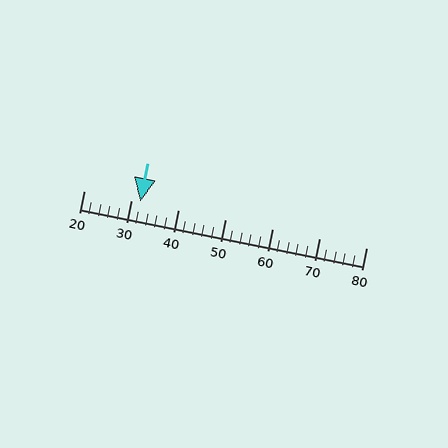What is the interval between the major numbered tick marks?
The major tick marks are spaced 10 units apart.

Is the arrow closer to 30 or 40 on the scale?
The arrow is closer to 30.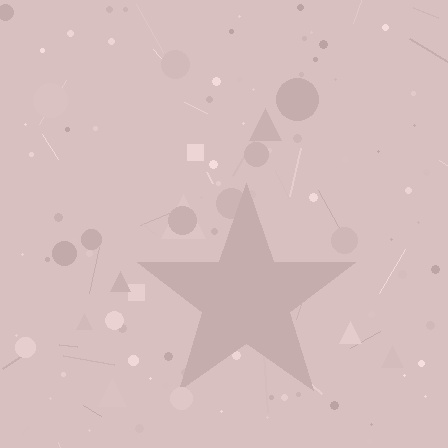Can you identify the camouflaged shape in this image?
The camouflaged shape is a star.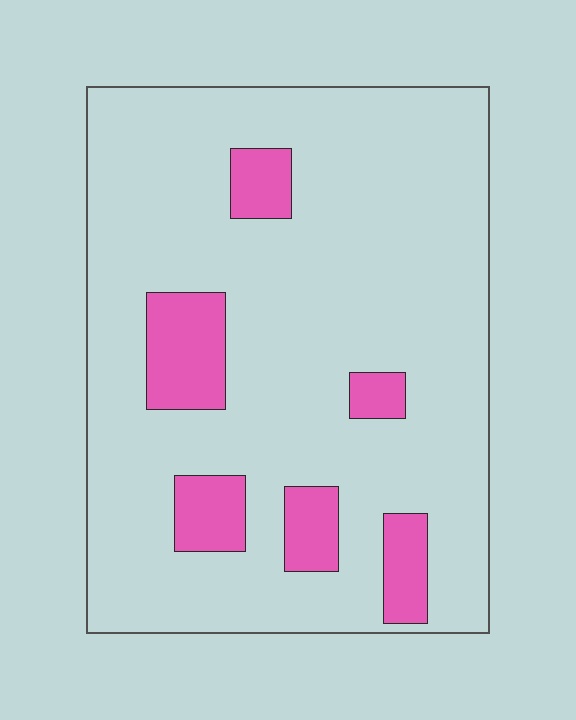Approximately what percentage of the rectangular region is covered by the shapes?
Approximately 15%.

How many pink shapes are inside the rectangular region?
6.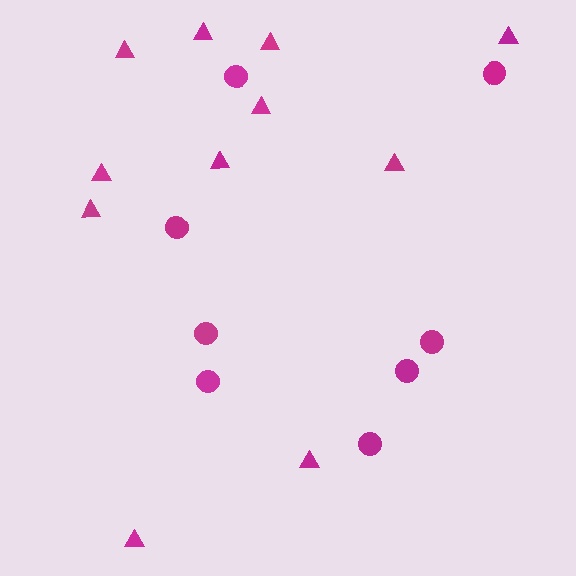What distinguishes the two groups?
There are 2 groups: one group of triangles (11) and one group of circles (8).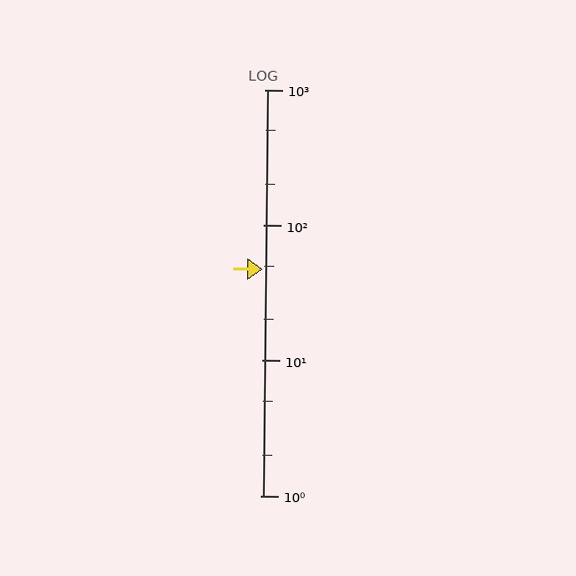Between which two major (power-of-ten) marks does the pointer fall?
The pointer is between 10 and 100.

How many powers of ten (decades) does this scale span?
The scale spans 3 decades, from 1 to 1000.